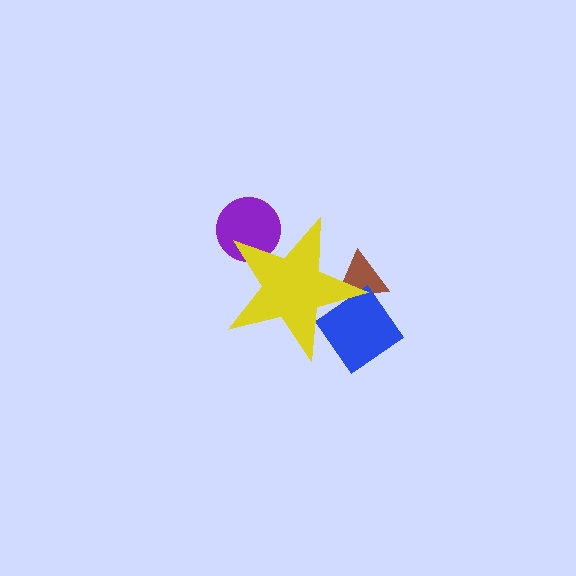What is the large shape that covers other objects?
A yellow star.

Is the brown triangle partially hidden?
Yes, the brown triangle is partially hidden behind the yellow star.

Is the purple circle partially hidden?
Yes, the purple circle is partially hidden behind the yellow star.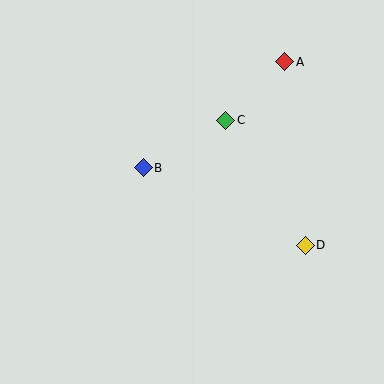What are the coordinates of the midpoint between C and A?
The midpoint between C and A is at (255, 91).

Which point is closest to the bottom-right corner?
Point D is closest to the bottom-right corner.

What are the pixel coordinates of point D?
Point D is at (305, 245).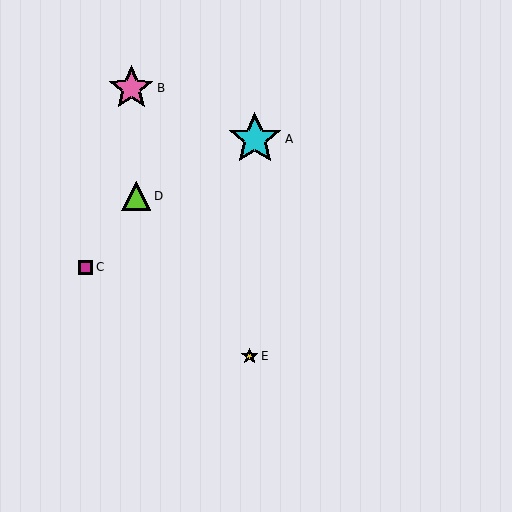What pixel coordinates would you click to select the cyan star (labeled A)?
Click at (255, 139) to select the cyan star A.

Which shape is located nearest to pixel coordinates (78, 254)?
The magenta square (labeled C) at (85, 267) is nearest to that location.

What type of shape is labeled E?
Shape E is a yellow star.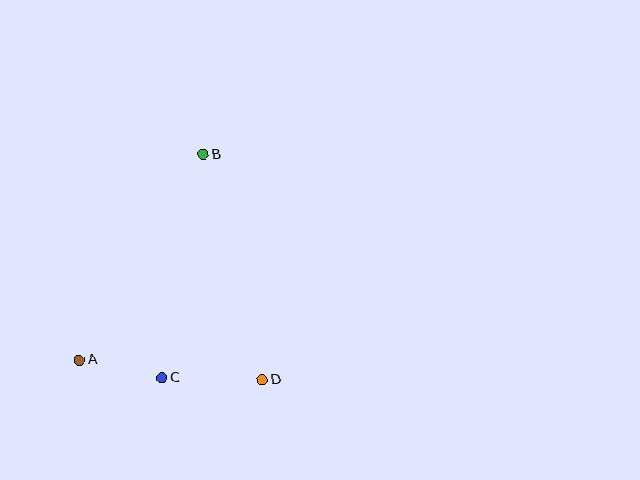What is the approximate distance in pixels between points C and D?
The distance between C and D is approximately 100 pixels.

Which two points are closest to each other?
Points A and C are closest to each other.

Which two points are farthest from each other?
Points A and B are farthest from each other.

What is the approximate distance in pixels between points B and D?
The distance between B and D is approximately 233 pixels.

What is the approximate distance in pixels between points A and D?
The distance between A and D is approximately 184 pixels.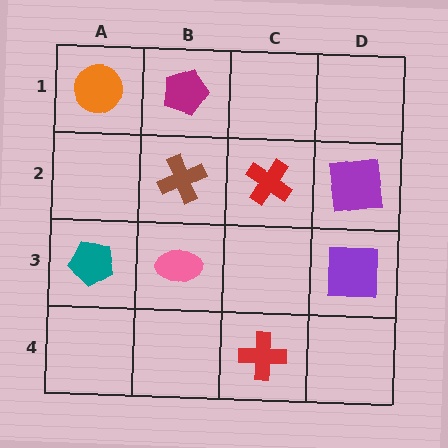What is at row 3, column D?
A purple square.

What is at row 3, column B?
A pink ellipse.